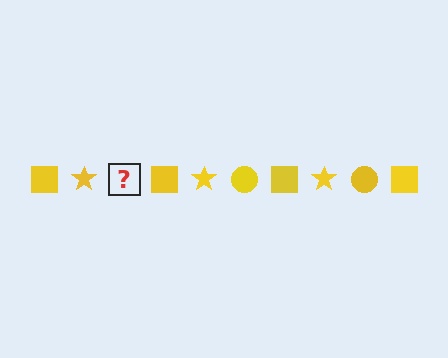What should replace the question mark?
The question mark should be replaced with a yellow circle.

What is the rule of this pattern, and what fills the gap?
The rule is that the pattern cycles through square, star, circle shapes in yellow. The gap should be filled with a yellow circle.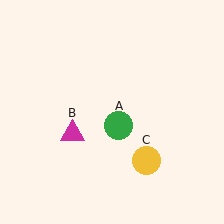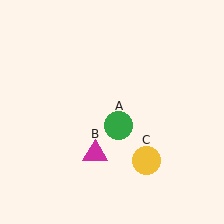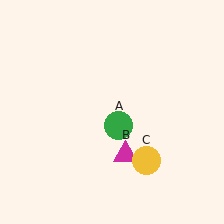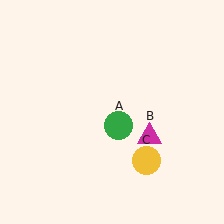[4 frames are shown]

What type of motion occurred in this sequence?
The magenta triangle (object B) rotated counterclockwise around the center of the scene.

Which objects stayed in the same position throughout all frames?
Green circle (object A) and yellow circle (object C) remained stationary.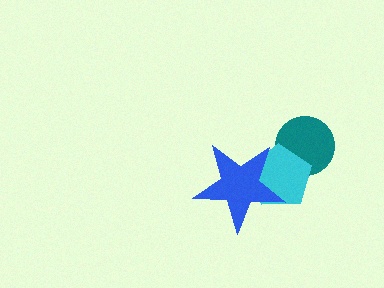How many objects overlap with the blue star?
1 object overlaps with the blue star.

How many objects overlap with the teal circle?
1 object overlaps with the teal circle.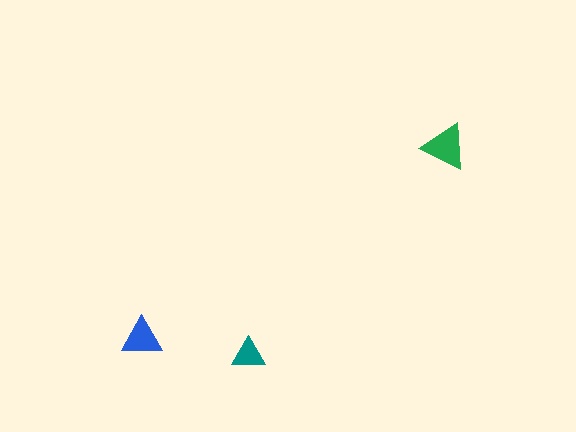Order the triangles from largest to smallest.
the green one, the blue one, the teal one.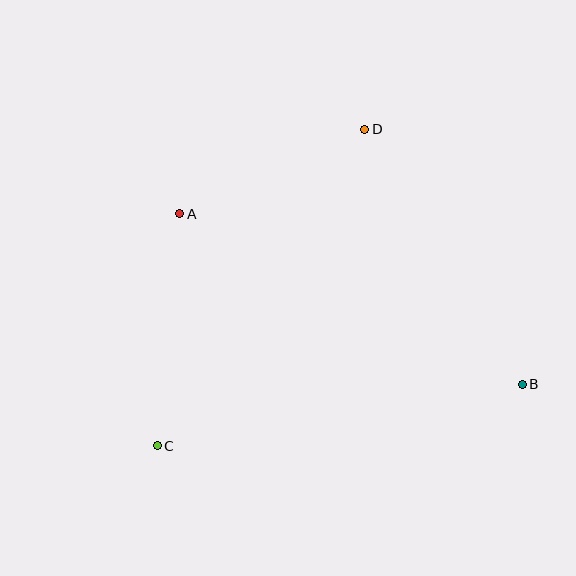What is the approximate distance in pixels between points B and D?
The distance between B and D is approximately 300 pixels.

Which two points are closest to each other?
Points A and D are closest to each other.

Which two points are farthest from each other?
Points A and B are farthest from each other.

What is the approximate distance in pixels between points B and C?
The distance between B and C is approximately 370 pixels.